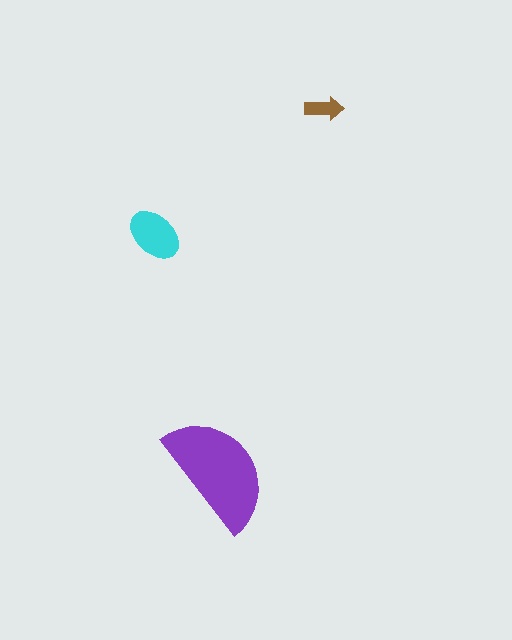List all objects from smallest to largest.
The brown arrow, the cyan ellipse, the purple semicircle.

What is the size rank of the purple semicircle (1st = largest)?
1st.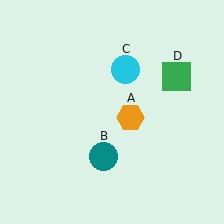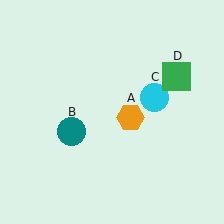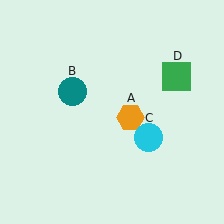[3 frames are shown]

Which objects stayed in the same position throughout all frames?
Orange hexagon (object A) and green square (object D) remained stationary.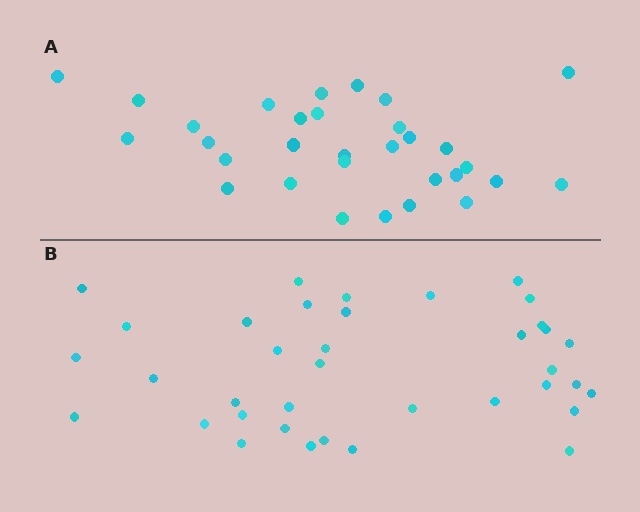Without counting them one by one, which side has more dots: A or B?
Region B (the bottom region) has more dots.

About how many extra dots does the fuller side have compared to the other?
Region B has about 6 more dots than region A.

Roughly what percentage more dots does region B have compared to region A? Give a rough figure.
About 20% more.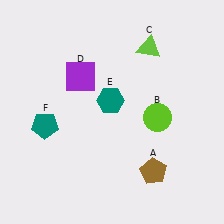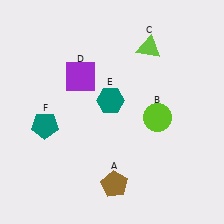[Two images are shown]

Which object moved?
The brown pentagon (A) moved left.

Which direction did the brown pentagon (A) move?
The brown pentagon (A) moved left.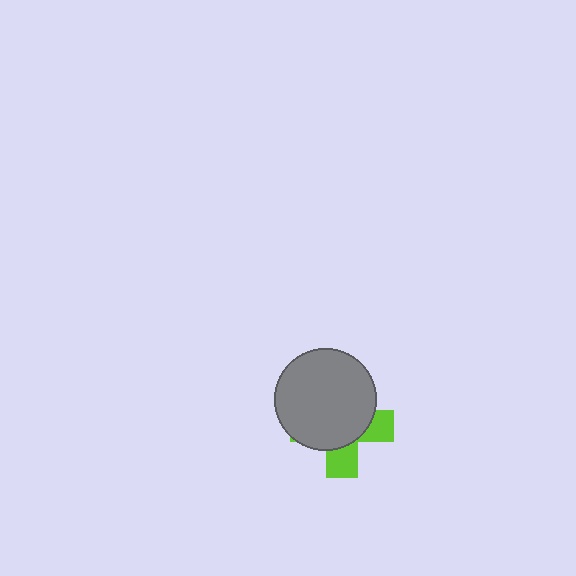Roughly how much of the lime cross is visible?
A small part of it is visible (roughly 32%).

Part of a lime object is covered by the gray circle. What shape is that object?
It is a cross.